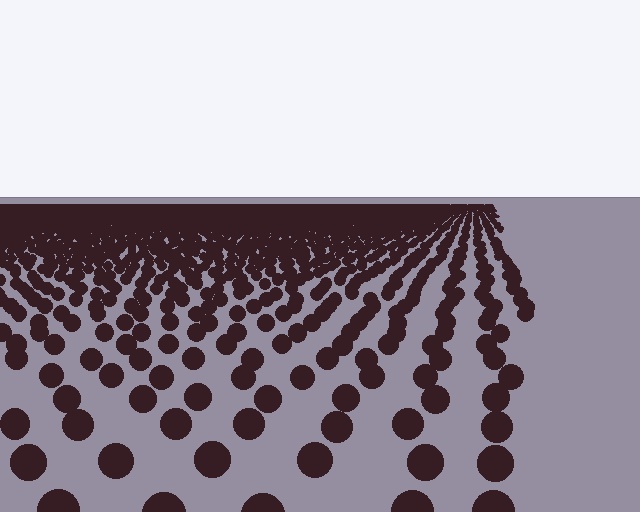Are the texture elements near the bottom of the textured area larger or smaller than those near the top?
Larger. Near the bottom, elements are closer to the viewer and appear at a bigger on-screen size.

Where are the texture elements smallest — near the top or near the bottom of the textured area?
Near the top.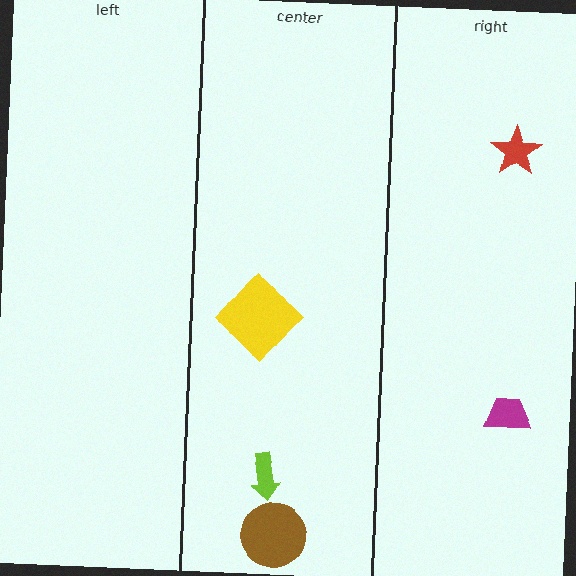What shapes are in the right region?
The magenta trapezoid, the red star.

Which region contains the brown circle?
The center region.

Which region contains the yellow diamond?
The center region.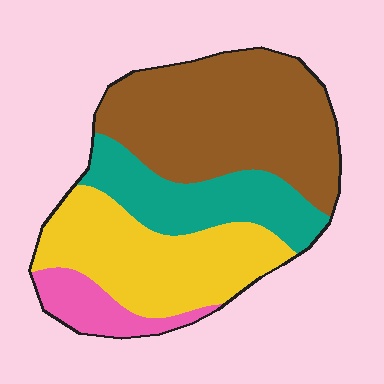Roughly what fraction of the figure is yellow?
Yellow takes up about one third (1/3) of the figure.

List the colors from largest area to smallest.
From largest to smallest: brown, yellow, teal, pink.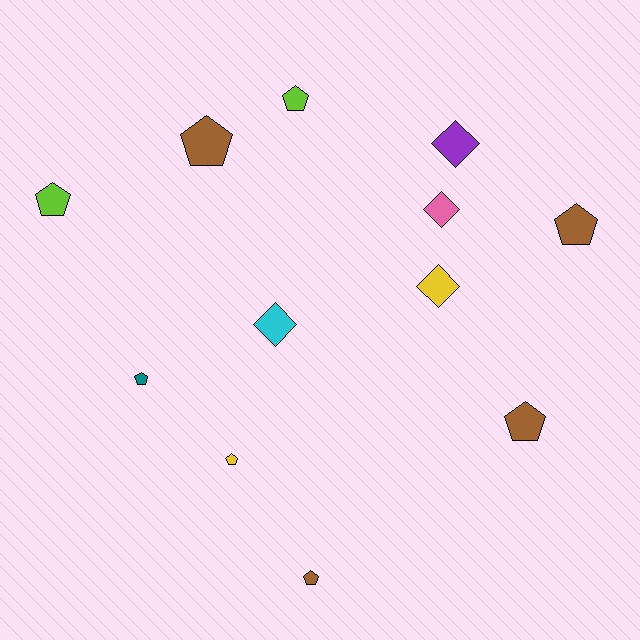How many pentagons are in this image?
There are 8 pentagons.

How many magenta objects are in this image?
There are no magenta objects.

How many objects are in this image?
There are 12 objects.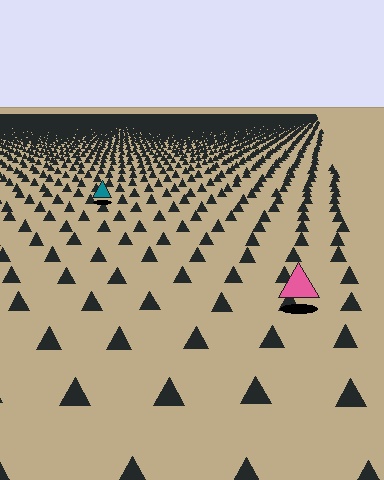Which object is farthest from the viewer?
The teal triangle is farthest from the viewer. It appears smaller and the ground texture around it is denser.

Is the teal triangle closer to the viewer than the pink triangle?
No. The pink triangle is closer — you can tell from the texture gradient: the ground texture is coarser near it.